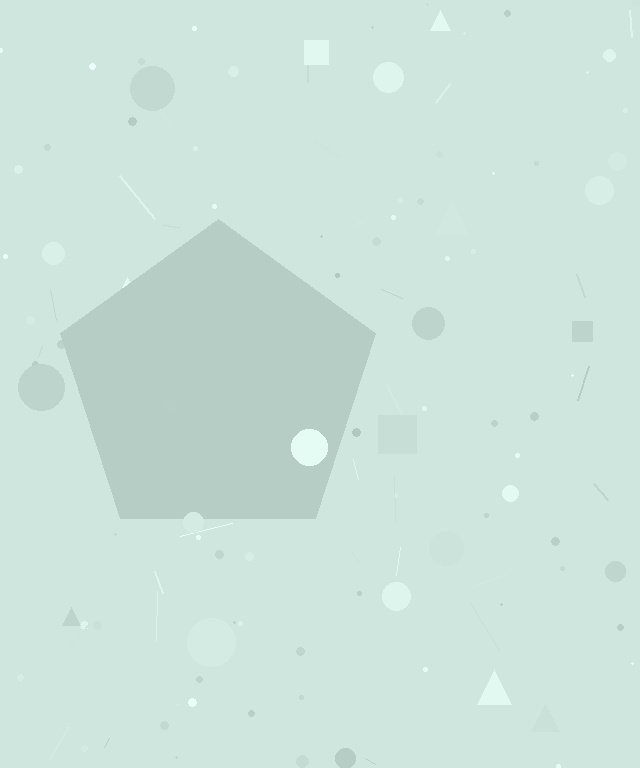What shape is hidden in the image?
A pentagon is hidden in the image.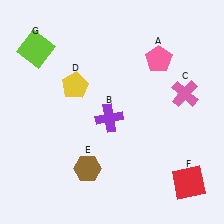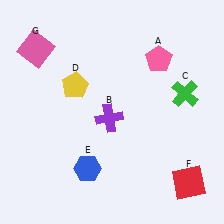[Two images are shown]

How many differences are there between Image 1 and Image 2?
There are 3 differences between the two images.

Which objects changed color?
C changed from pink to green. E changed from brown to blue. G changed from lime to pink.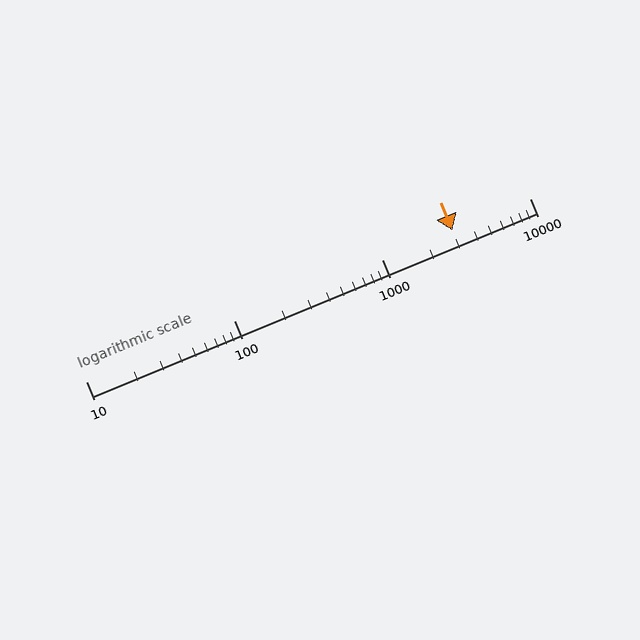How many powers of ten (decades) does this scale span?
The scale spans 3 decades, from 10 to 10000.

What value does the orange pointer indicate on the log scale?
The pointer indicates approximately 3000.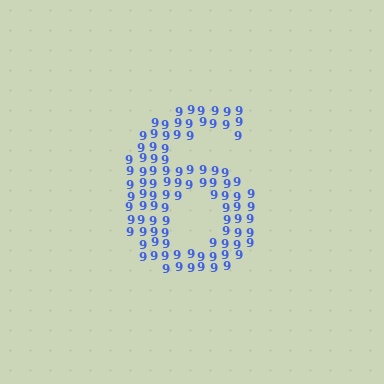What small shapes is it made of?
It is made of small digit 9's.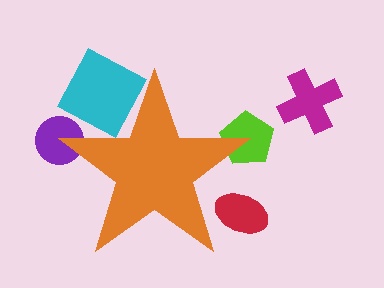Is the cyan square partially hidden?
Yes, the cyan square is partially hidden behind the orange star.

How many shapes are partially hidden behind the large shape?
4 shapes are partially hidden.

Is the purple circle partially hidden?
Yes, the purple circle is partially hidden behind the orange star.